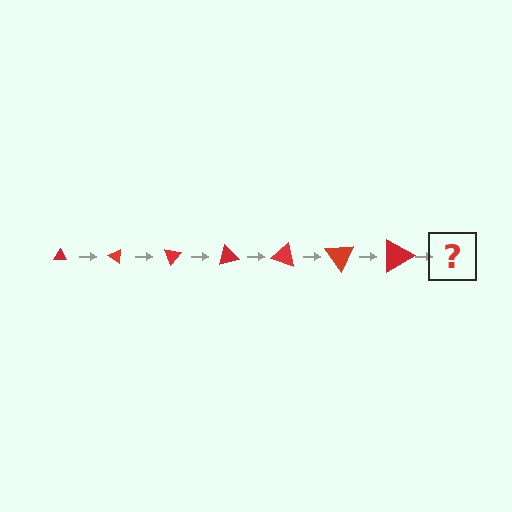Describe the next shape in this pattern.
It should be a triangle, larger than the previous one and rotated 245 degrees from the start.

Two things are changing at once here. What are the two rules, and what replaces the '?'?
The two rules are that the triangle grows larger each step and it rotates 35 degrees each step. The '?' should be a triangle, larger than the previous one and rotated 245 degrees from the start.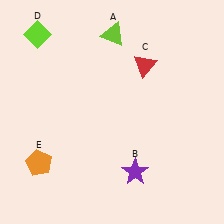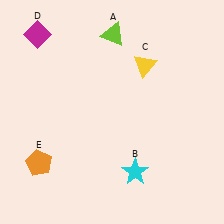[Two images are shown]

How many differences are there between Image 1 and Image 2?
There are 3 differences between the two images.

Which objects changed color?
B changed from purple to cyan. C changed from red to yellow. D changed from lime to magenta.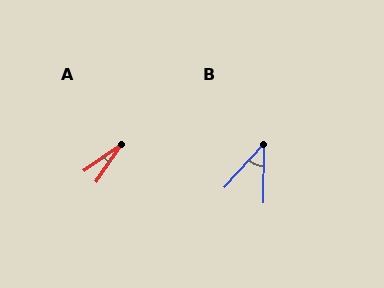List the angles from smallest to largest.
A (21°), B (41°).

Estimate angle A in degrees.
Approximately 21 degrees.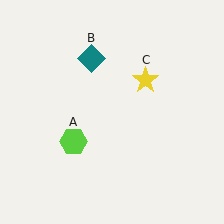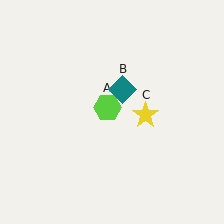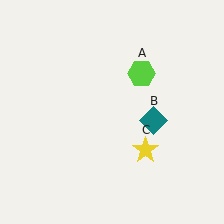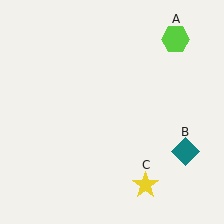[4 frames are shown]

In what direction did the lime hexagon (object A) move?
The lime hexagon (object A) moved up and to the right.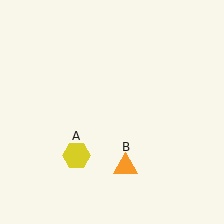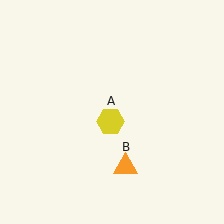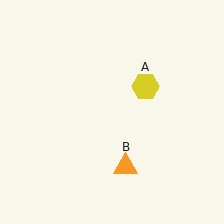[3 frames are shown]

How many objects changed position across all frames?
1 object changed position: yellow hexagon (object A).